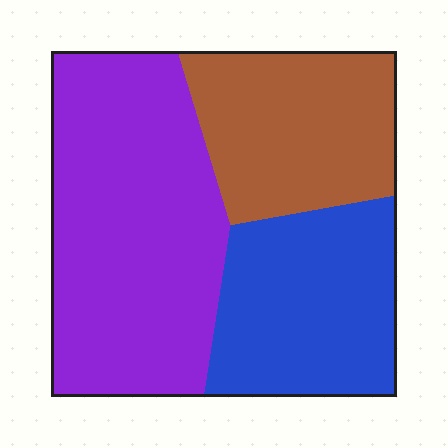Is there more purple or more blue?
Purple.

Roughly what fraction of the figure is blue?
Blue covers roughly 30% of the figure.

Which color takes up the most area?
Purple, at roughly 45%.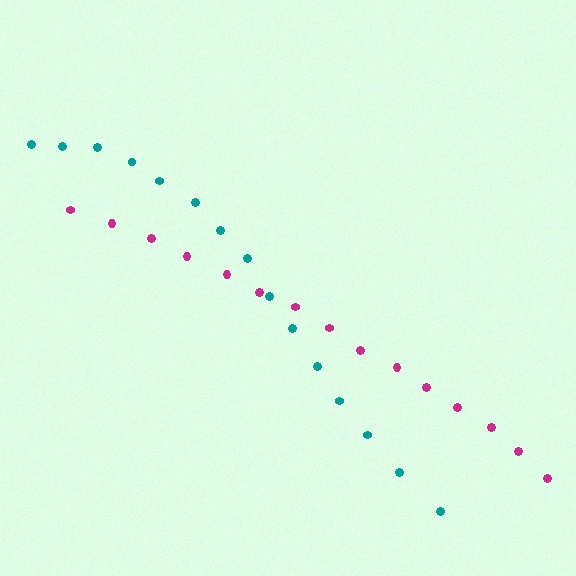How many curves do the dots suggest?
There are 2 distinct paths.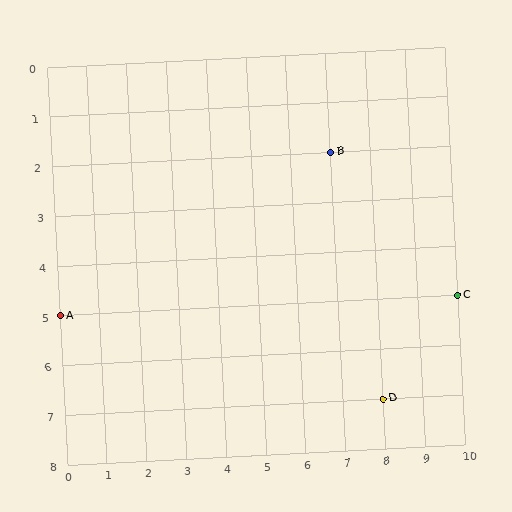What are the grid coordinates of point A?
Point A is at grid coordinates (0, 5).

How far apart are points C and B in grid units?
Points C and B are 3 columns and 3 rows apart (about 4.2 grid units diagonally).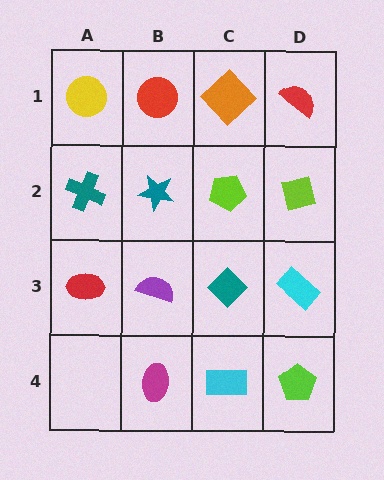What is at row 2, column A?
A teal cross.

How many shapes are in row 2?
4 shapes.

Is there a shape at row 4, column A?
No, that cell is empty.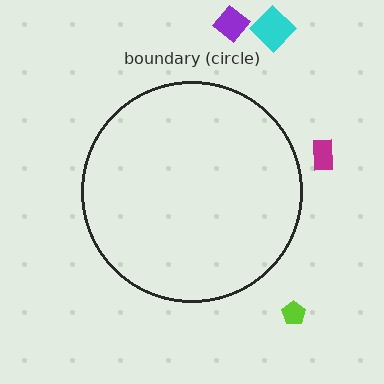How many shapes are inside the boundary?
0 inside, 4 outside.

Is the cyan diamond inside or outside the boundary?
Outside.